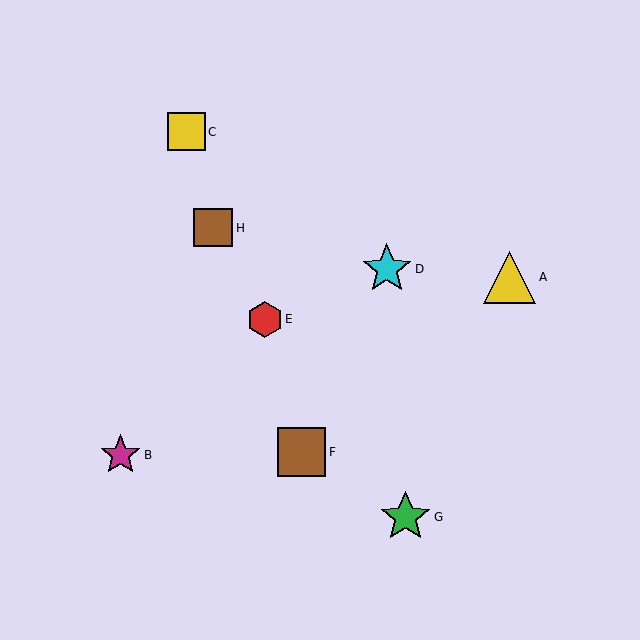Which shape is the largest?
The yellow triangle (labeled A) is the largest.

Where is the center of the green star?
The center of the green star is at (405, 517).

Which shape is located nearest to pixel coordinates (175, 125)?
The yellow square (labeled C) at (186, 132) is nearest to that location.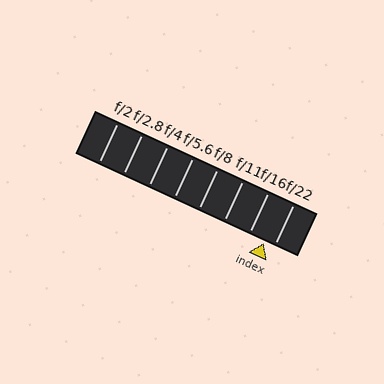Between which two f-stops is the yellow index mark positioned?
The index mark is between f/16 and f/22.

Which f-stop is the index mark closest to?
The index mark is closest to f/22.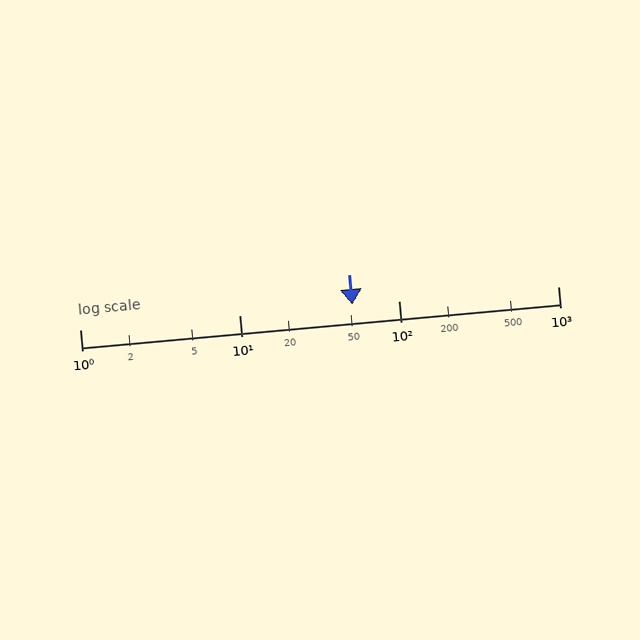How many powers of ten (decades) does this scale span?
The scale spans 3 decades, from 1 to 1000.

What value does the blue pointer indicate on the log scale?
The pointer indicates approximately 51.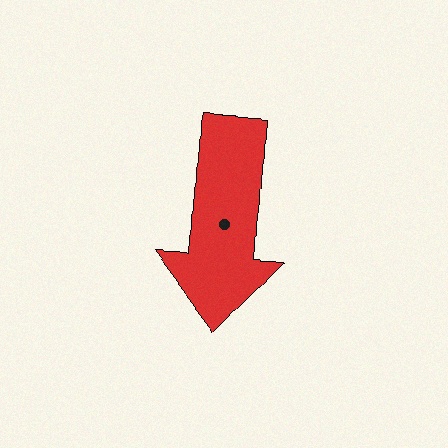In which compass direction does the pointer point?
South.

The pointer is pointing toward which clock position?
Roughly 6 o'clock.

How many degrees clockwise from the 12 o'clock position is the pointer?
Approximately 184 degrees.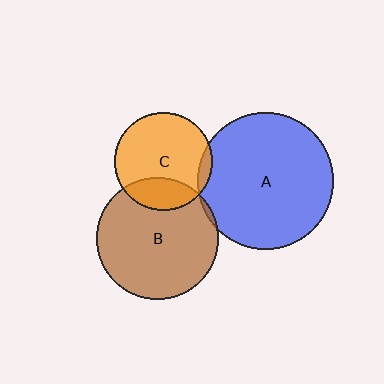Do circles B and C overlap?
Yes.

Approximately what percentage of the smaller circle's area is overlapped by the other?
Approximately 25%.